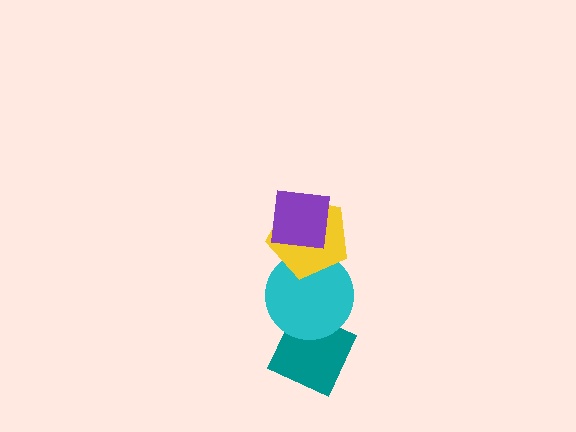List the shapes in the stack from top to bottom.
From top to bottom: the purple square, the yellow pentagon, the cyan circle, the teal diamond.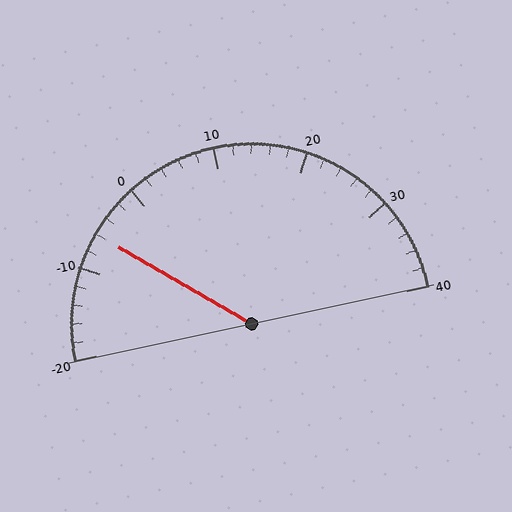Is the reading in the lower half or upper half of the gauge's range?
The reading is in the lower half of the range (-20 to 40).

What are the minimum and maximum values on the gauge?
The gauge ranges from -20 to 40.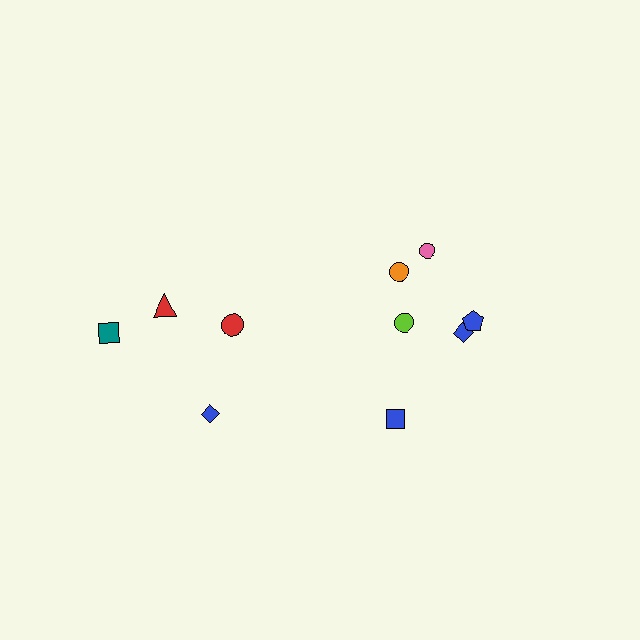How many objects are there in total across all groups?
There are 10 objects.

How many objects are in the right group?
There are 6 objects.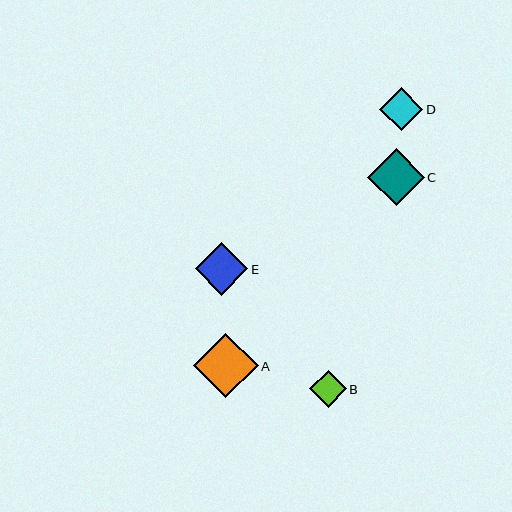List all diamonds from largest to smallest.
From largest to smallest: A, C, E, D, B.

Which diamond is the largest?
Diamond A is the largest with a size of approximately 64 pixels.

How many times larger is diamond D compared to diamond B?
Diamond D is approximately 1.2 times the size of diamond B.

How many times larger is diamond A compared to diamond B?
Diamond A is approximately 1.8 times the size of diamond B.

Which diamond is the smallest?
Diamond B is the smallest with a size of approximately 36 pixels.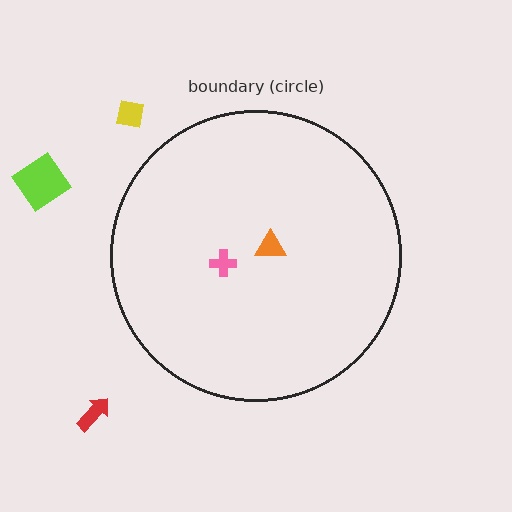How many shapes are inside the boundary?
2 inside, 3 outside.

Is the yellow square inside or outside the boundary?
Outside.